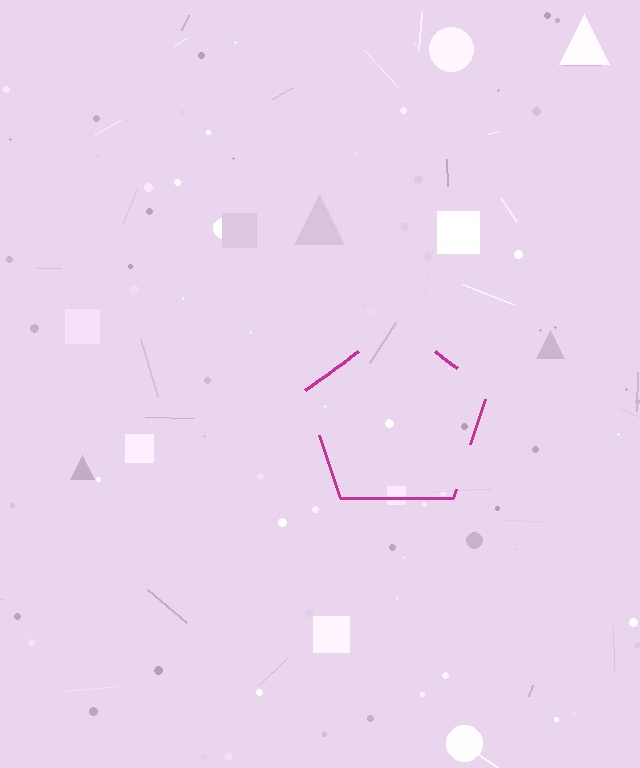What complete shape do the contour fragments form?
The contour fragments form a pentagon.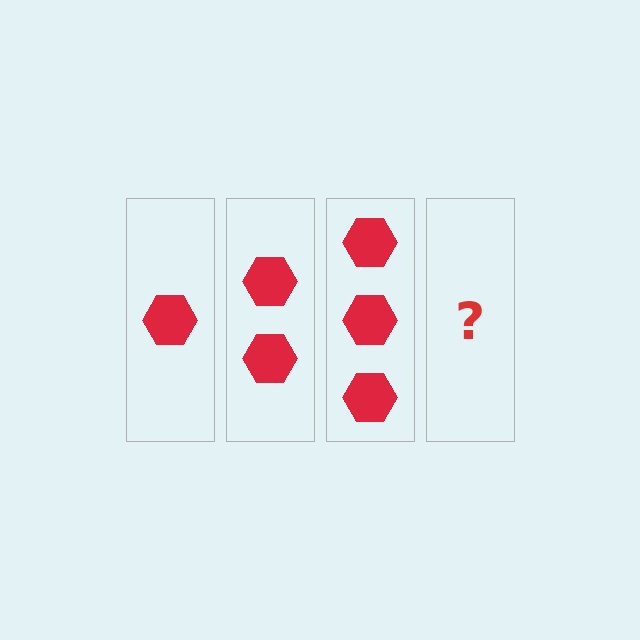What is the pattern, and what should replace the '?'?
The pattern is that each step adds one more hexagon. The '?' should be 4 hexagons.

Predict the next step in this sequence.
The next step is 4 hexagons.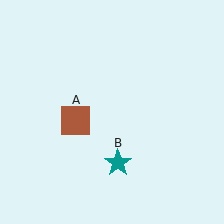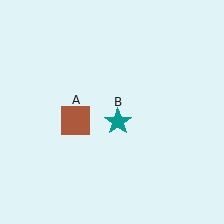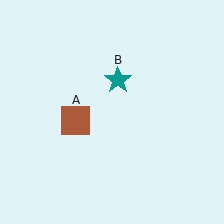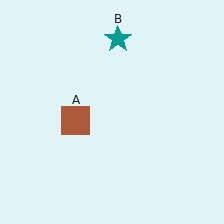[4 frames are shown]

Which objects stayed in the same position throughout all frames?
Brown square (object A) remained stationary.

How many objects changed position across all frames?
1 object changed position: teal star (object B).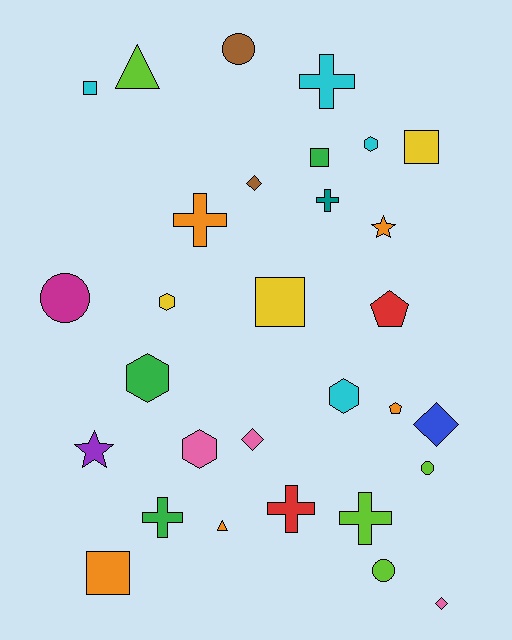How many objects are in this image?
There are 30 objects.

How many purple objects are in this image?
There is 1 purple object.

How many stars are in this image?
There are 2 stars.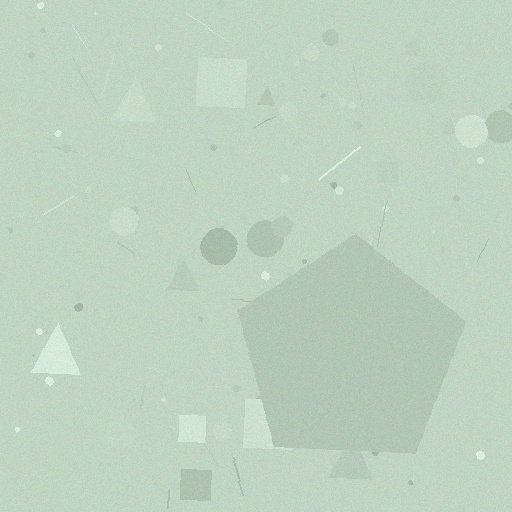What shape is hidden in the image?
A pentagon is hidden in the image.